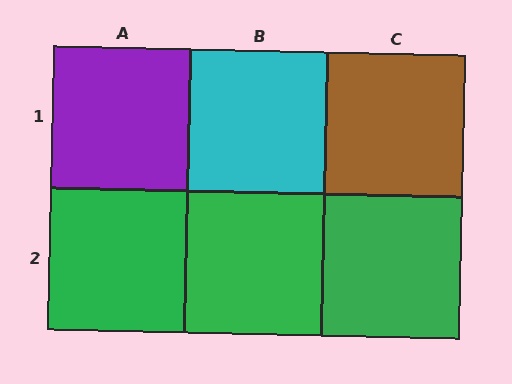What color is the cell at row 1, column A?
Purple.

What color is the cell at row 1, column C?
Brown.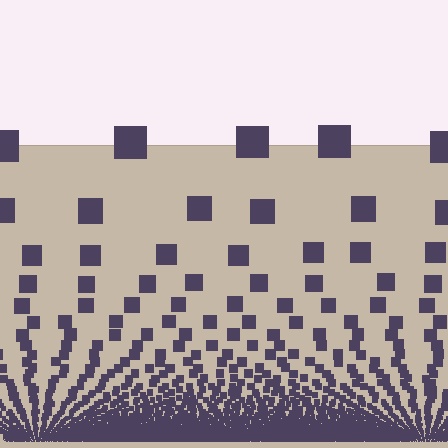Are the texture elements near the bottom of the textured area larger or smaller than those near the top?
Smaller. The gradient is inverted — elements near the bottom are smaller and denser.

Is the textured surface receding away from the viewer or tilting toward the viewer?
The surface appears to tilt toward the viewer. Texture elements get larger and sparser toward the top.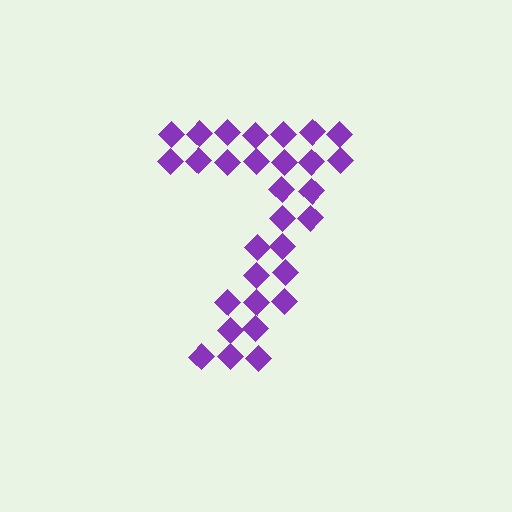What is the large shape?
The large shape is the digit 7.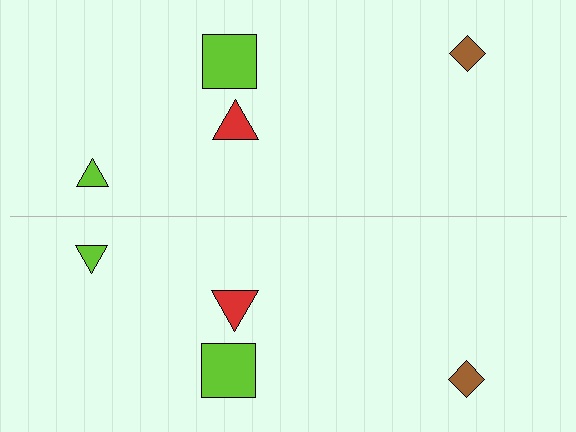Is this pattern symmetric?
Yes, this pattern has bilateral (reflection) symmetry.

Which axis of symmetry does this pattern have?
The pattern has a horizontal axis of symmetry running through the center of the image.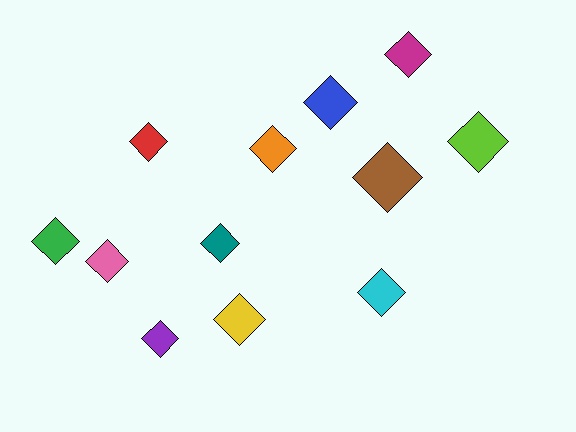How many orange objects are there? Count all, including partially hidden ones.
There is 1 orange object.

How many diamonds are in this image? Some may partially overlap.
There are 12 diamonds.